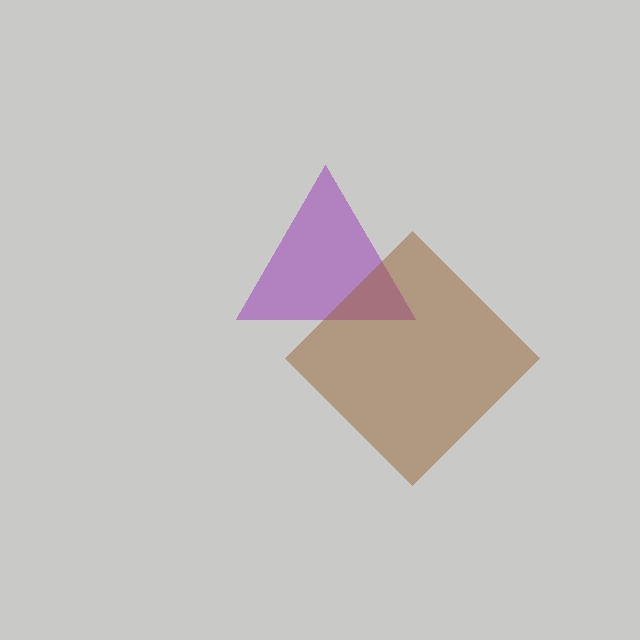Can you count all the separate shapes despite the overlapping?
Yes, there are 2 separate shapes.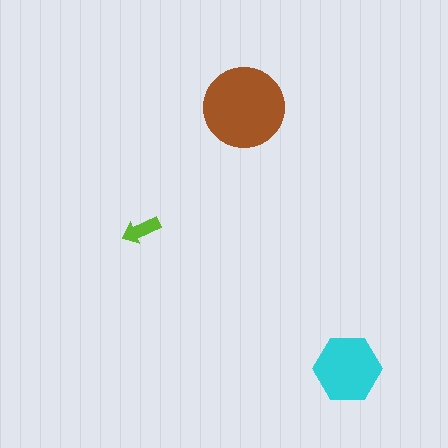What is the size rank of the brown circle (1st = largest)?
1st.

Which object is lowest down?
The cyan hexagon is bottommost.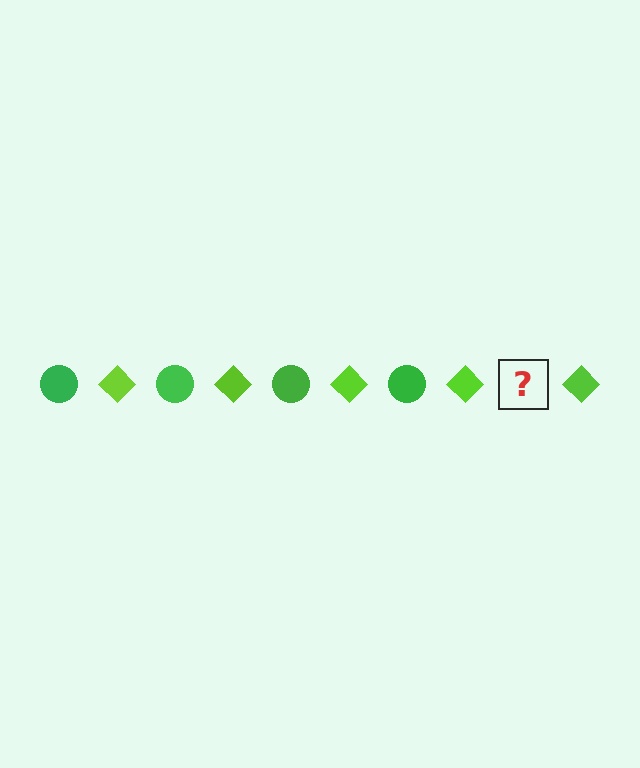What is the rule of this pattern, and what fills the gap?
The rule is that the pattern alternates between green circle and lime diamond. The gap should be filled with a green circle.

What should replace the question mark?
The question mark should be replaced with a green circle.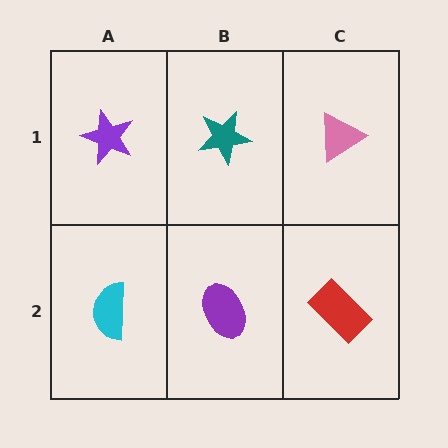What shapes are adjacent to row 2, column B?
A teal star (row 1, column B), a cyan semicircle (row 2, column A), a red rectangle (row 2, column C).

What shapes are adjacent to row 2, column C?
A pink triangle (row 1, column C), a purple ellipse (row 2, column B).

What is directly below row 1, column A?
A cyan semicircle.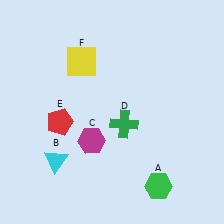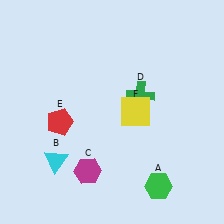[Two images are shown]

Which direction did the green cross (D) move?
The green cross (D) moved up.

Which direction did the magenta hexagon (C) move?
The magenta hexagon (C) moved down.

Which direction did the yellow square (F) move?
The yellow square (F) moved right.